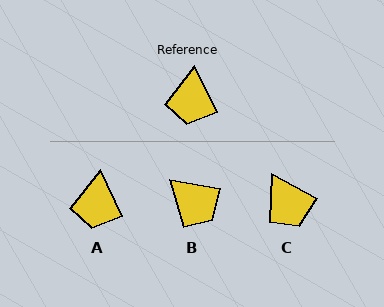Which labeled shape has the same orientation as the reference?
A.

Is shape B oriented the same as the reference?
No, it is off by about 54 degrees.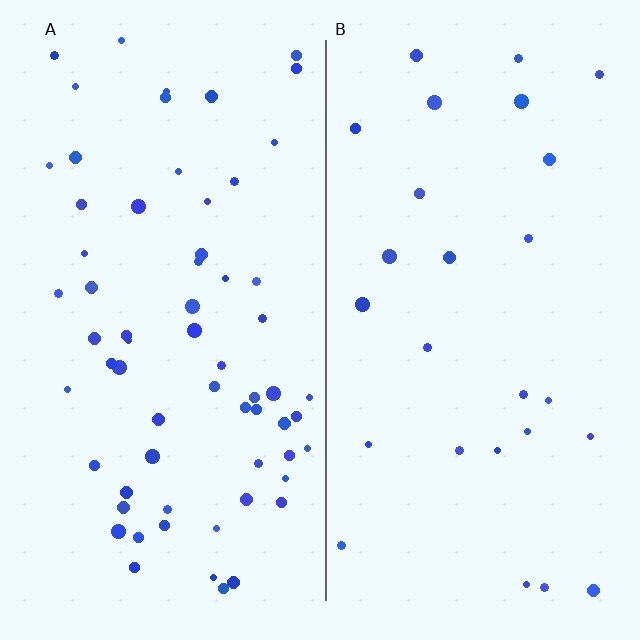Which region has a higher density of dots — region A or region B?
A (the left).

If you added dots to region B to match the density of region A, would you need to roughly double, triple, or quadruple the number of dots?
Approximately double.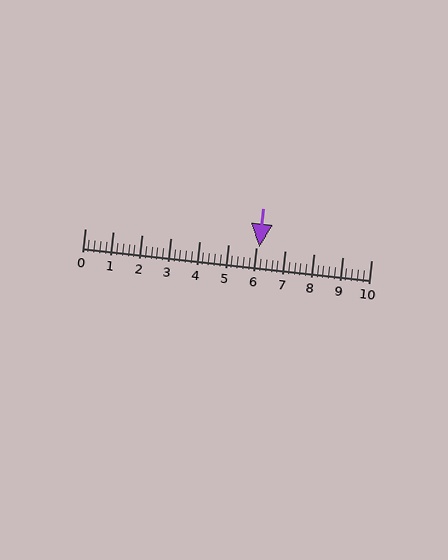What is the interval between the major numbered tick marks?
The major tick marks are spaced 1 units apart.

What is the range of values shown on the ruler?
The ruler shows values from 0 to 10.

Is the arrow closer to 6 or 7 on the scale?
The arrow is closer to 6.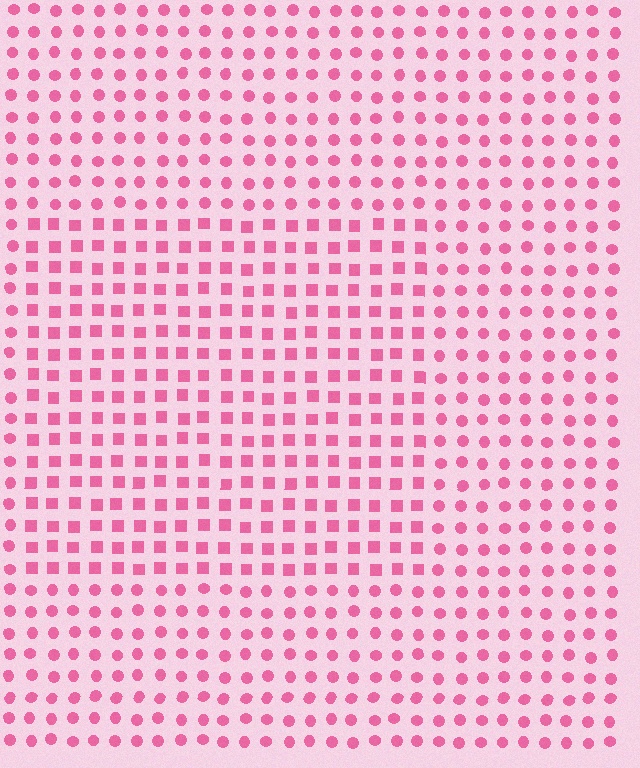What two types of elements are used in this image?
The image uses squares inside the rectangle region and circles outside it.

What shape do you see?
I see a rectangle.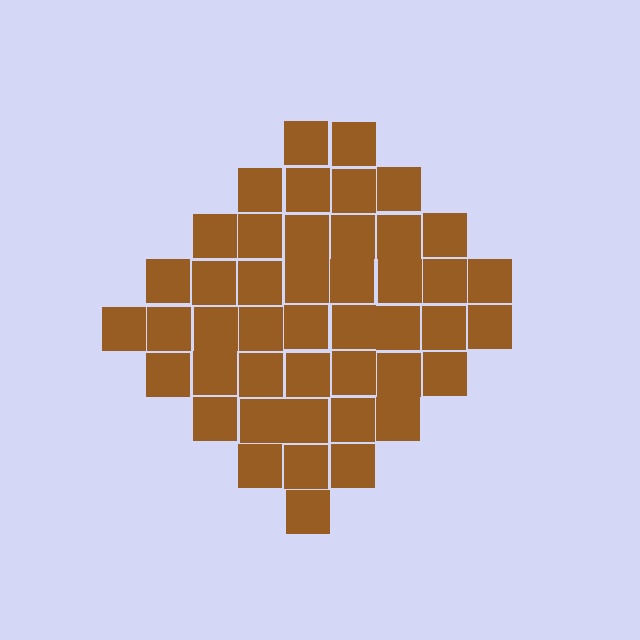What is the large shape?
The large shape is a diamond.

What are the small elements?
The small elements are squares.